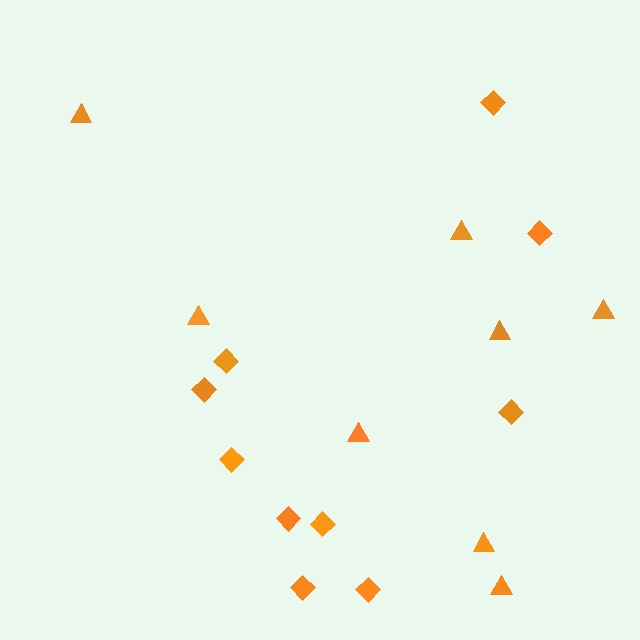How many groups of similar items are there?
There are 2 groups: one group of triangles (8) and one group of diamonds (10).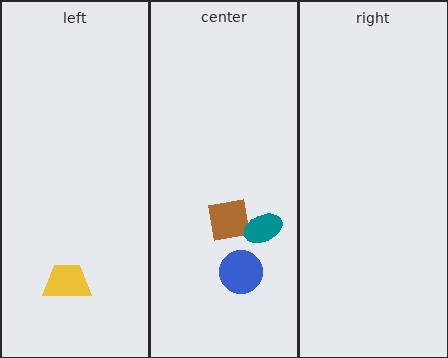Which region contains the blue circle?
The center region.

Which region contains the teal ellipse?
The center region.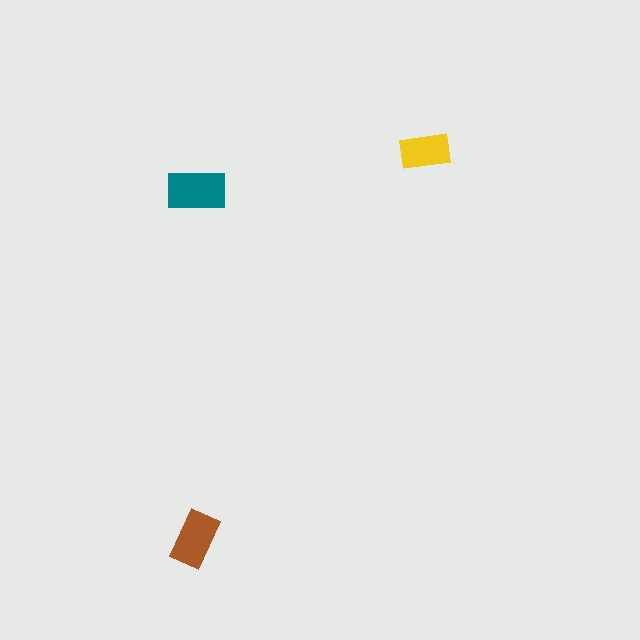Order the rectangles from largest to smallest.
the teal one, the brown one, the yellow one.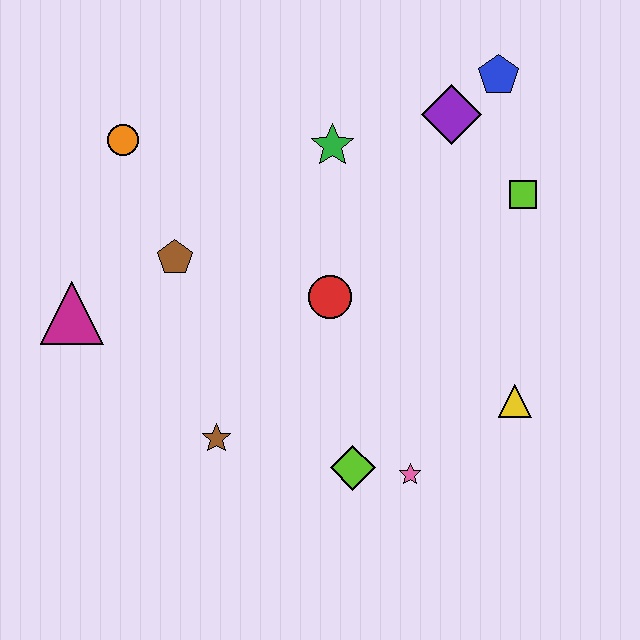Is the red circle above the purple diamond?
No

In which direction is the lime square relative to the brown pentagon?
The lime square is to the right of the brown pentagon.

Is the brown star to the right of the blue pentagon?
No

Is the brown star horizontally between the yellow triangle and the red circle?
No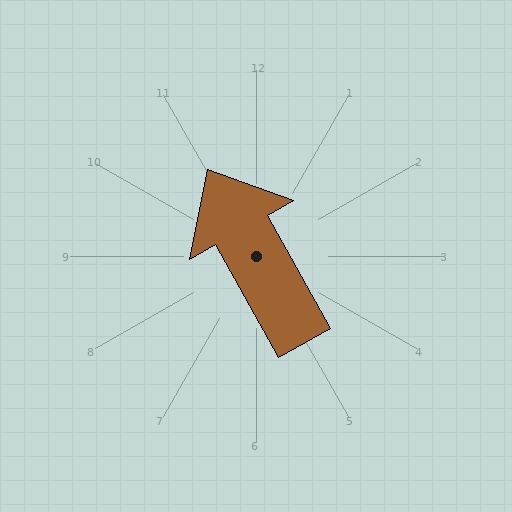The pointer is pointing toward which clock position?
Roughly 11 o'clock.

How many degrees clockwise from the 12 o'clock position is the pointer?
Approximately 331 degrees.